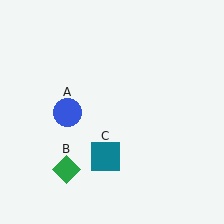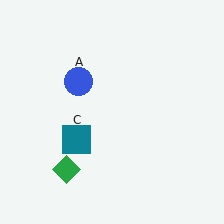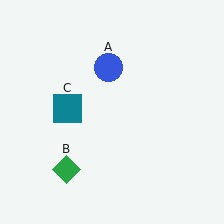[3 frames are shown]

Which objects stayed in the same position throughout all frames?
Green diamond (object B) remained stationary.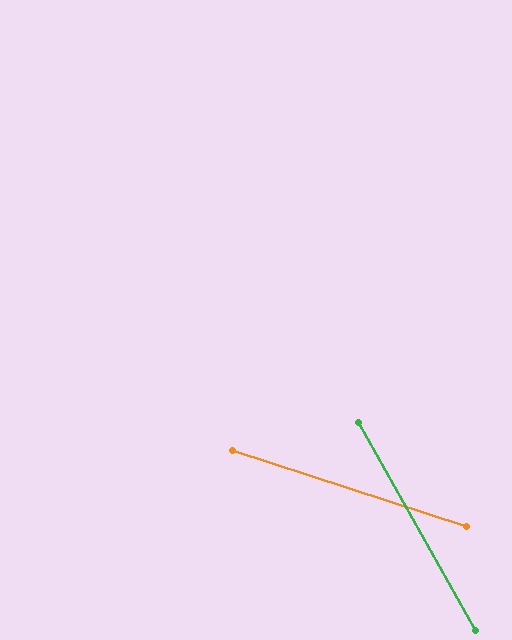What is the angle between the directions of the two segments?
Approximately 43 degrees.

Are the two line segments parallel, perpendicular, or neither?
Neither parallel nor perpendicular — they differ by about 43°.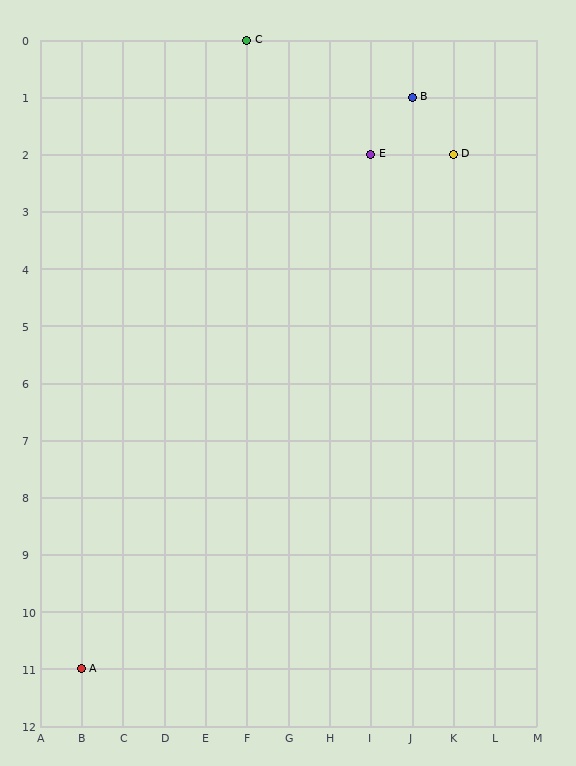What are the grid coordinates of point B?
Point B is at grid coordinates (J, 1).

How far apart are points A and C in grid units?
Points A and C are 4 columns and 11 rows apart (about 11.7 grid units diagonally).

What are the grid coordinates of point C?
Point C is at grid coordinates (F, 0).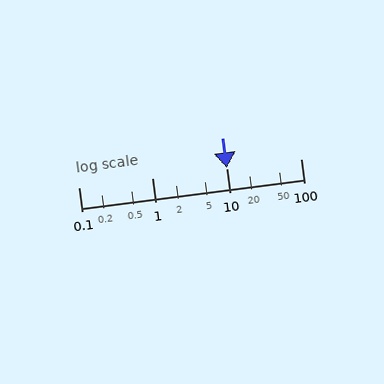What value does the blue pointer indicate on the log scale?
The pointer indicates approximately 10.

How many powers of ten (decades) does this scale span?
The scale spans 3 decades, from 0.1 to 100.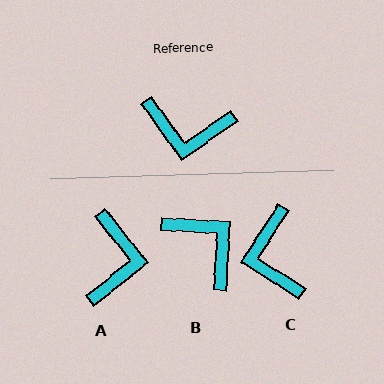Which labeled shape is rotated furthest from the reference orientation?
B, about 141 degrees away.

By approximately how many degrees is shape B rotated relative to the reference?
Approximately 141 degrees counter-clockwise.